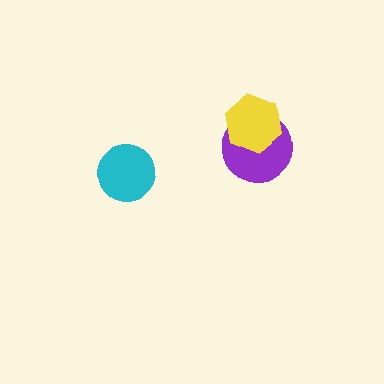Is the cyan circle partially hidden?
No, no other shape covers it.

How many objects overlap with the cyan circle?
0 objects overlap with the cyan circle.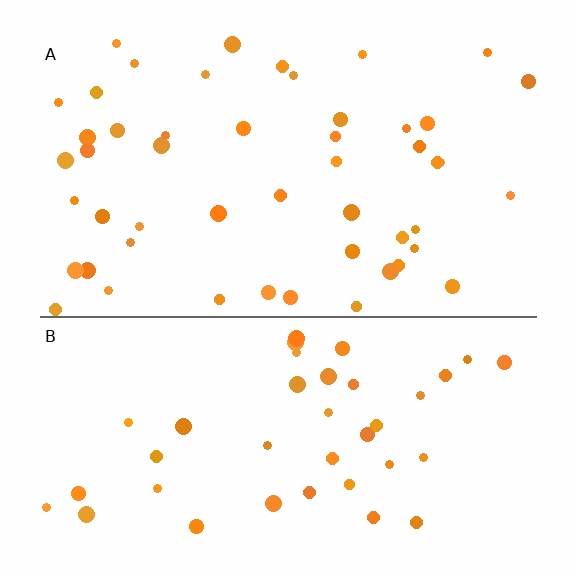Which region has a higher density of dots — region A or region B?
A (the top).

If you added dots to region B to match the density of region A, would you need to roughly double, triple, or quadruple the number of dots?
Approximately double.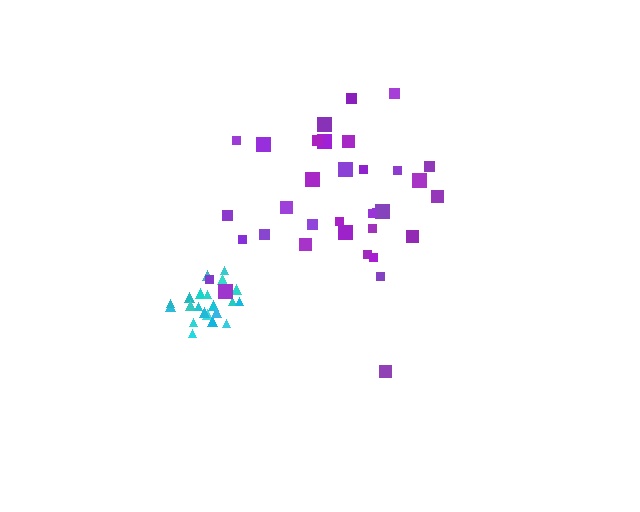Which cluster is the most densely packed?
Cyan.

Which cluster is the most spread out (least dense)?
Purple.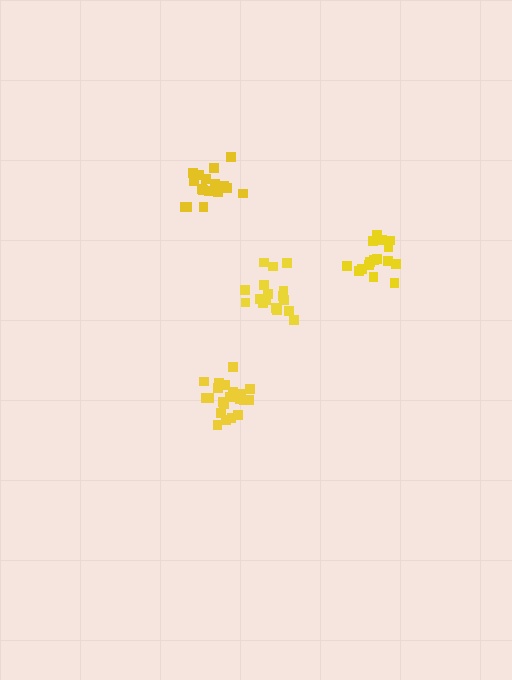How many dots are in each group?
Group 1: 17 dots, Group 2: 17 dots, Group 3: 21 dots, Group 4: 16 dots (71 total).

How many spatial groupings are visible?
There are 4 spatial groupings.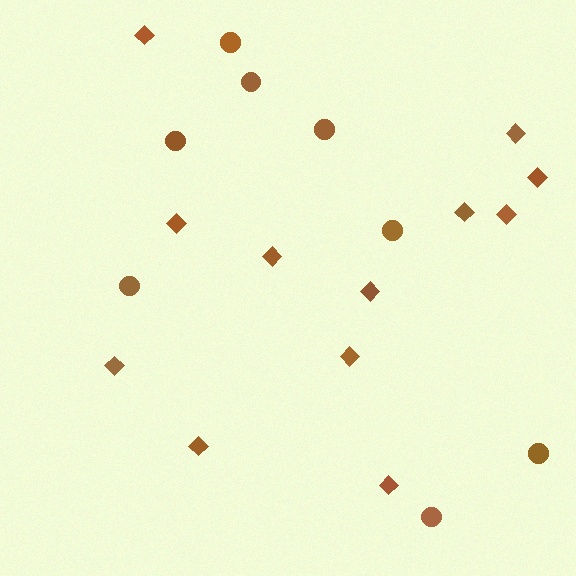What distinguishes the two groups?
There are 2 groups: one group of circles (8) and one group of diamonds (12).